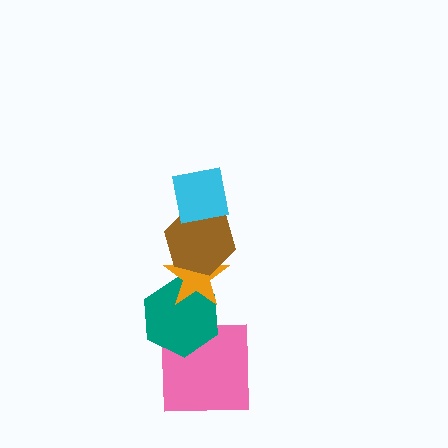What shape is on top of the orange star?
The brown hexagon is on top of the orange star.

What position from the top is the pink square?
The pink square is 5th from the top.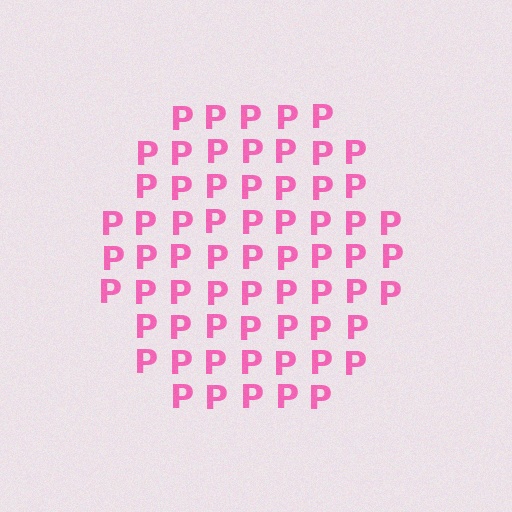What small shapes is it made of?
It is made of small letter P's.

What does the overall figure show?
The overall figure shows a hexagon.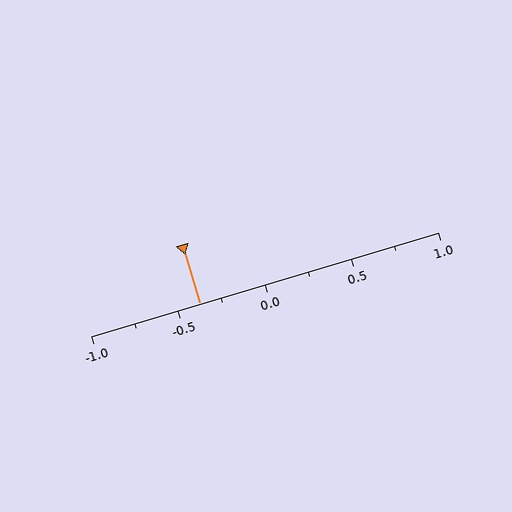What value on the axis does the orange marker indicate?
The marker indicates approximately -0.38.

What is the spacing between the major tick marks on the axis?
The major ticks are spaced 0.5 apart.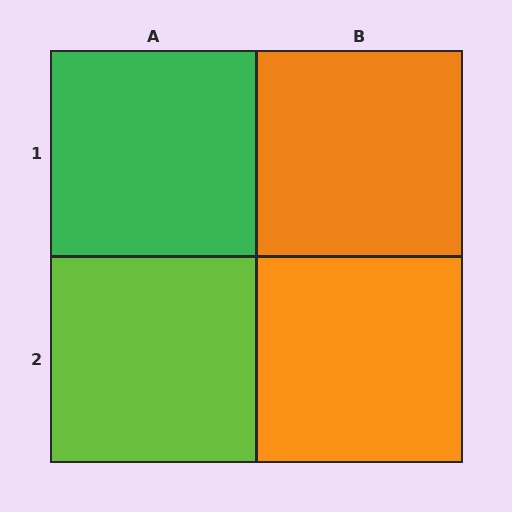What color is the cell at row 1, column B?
Orange.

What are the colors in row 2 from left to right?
Lime, orange.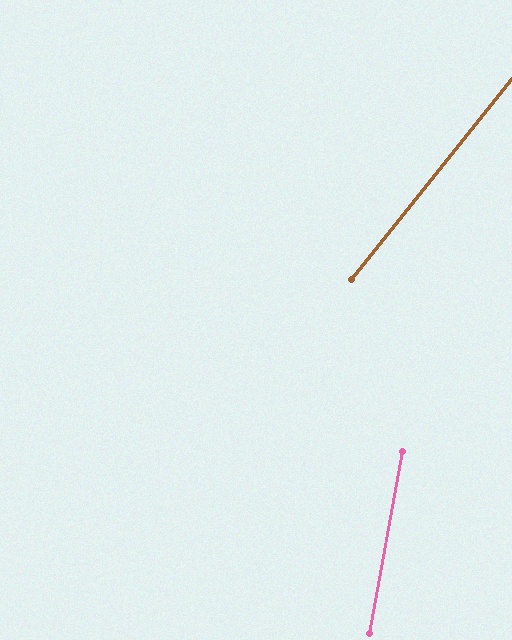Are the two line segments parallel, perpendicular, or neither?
Neither parallel nor perpendicular — they differ by about 28°.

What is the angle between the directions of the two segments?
Approximately 28 degrees.